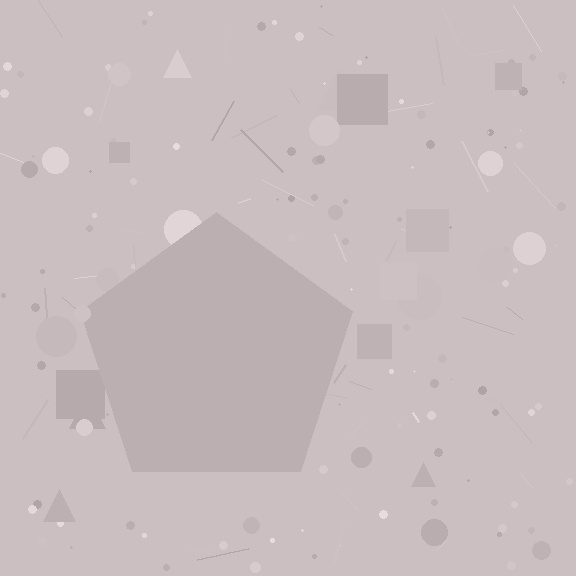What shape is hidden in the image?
A pentagon is hidden in the image.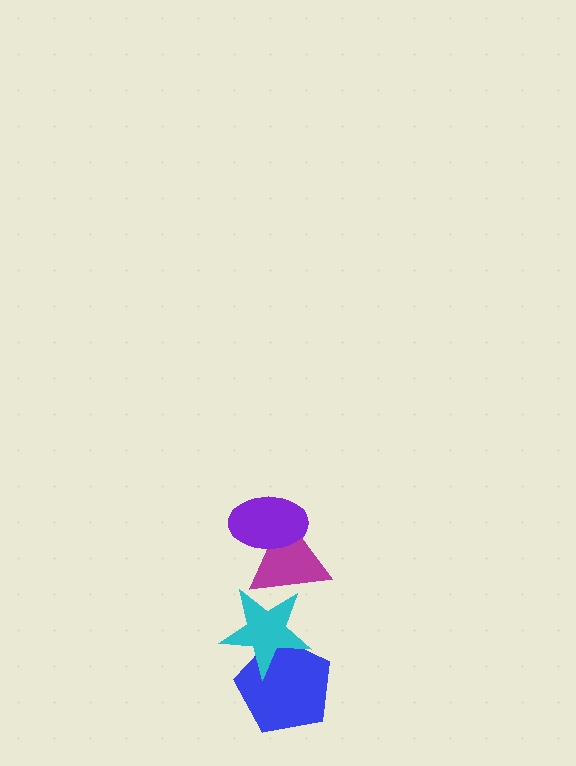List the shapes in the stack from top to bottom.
From top to bottom: the purple ellipse, the magenta triangle, the cyan star, the blue pentagon.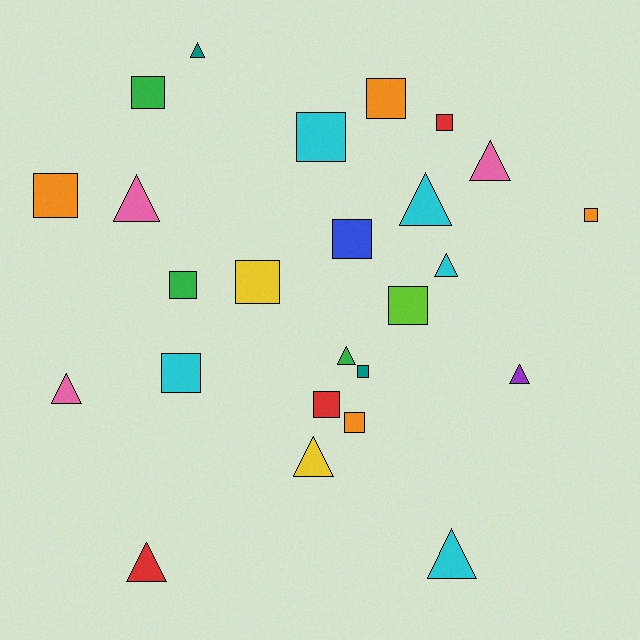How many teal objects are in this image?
There are 2 teal objects.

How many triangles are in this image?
There are 11 triangles.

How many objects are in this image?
There are 25 objects.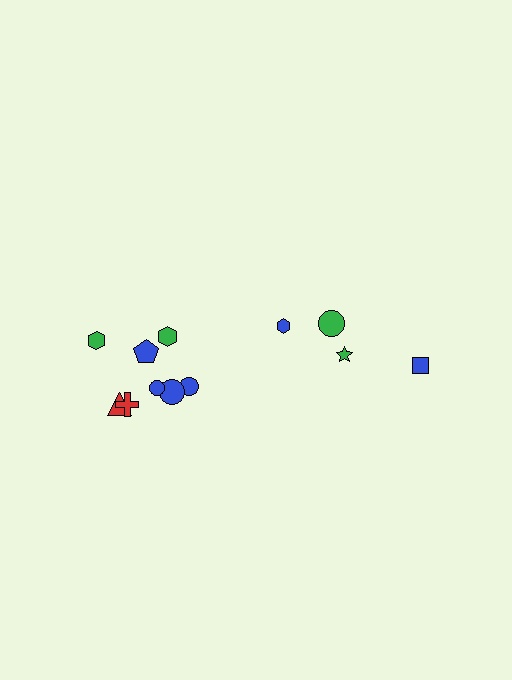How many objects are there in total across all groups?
There are 12 objects.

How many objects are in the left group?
There are 8 objects.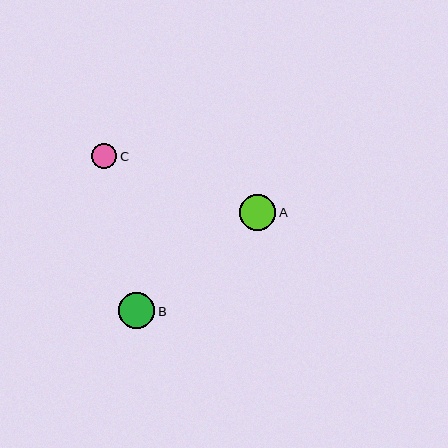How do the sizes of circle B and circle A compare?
Circle B and circle A are approximately the same size.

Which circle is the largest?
Circle B is the largest with a size of approximately 36 pixels.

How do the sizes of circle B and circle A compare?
Circle B and circle A are approximately the same size.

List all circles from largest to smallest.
From largest to smallest: B, A, C.